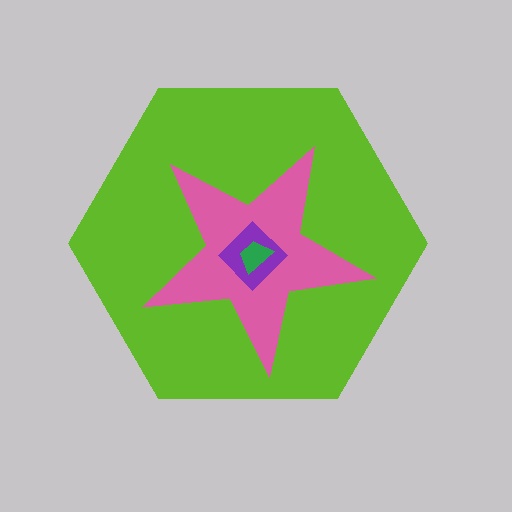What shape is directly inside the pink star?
The purple diamond.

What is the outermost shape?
The lime hexagon.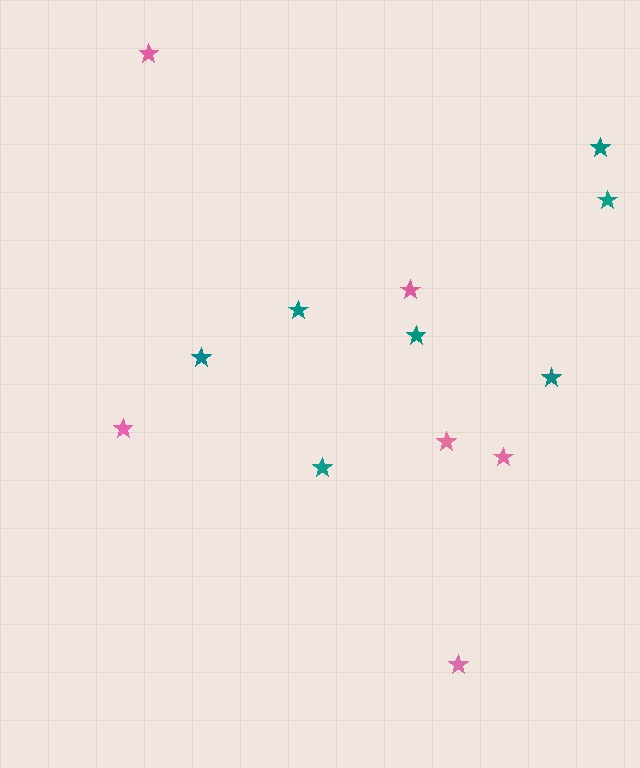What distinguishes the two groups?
There are 2 groups: one group of pink stars (6) and one group of teal stars (7).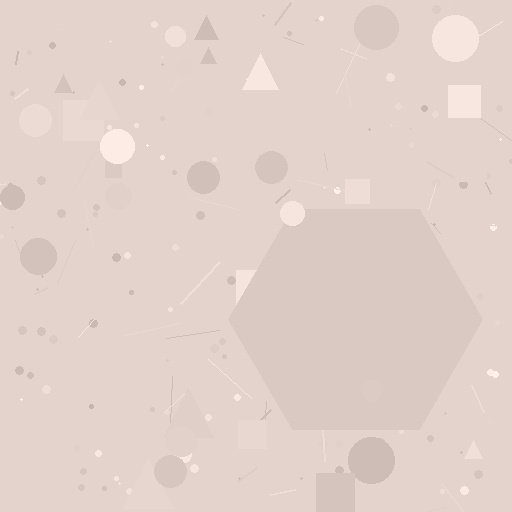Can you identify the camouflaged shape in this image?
The camouflaged shape is a hexagon.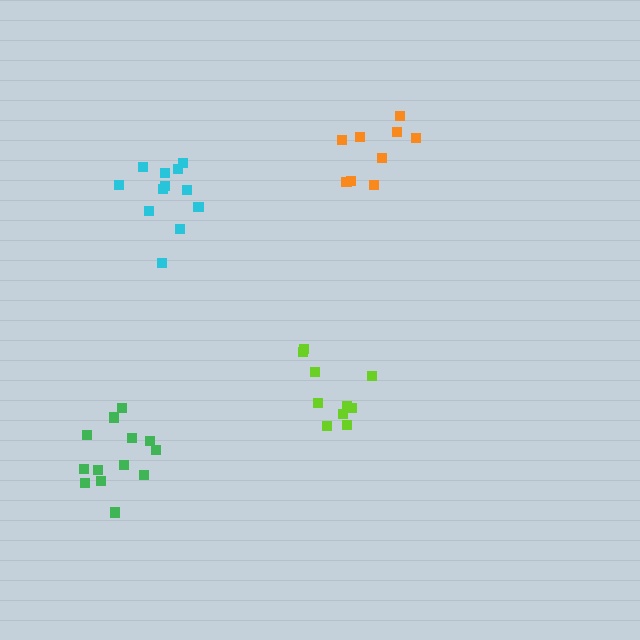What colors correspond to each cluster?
The clusters are colored: lime, cyan, orange, green.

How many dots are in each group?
Group 1: 10 dots, Group 2: 12 dots, Group 3: 9 dots, Group 4: 13 dots (44 total).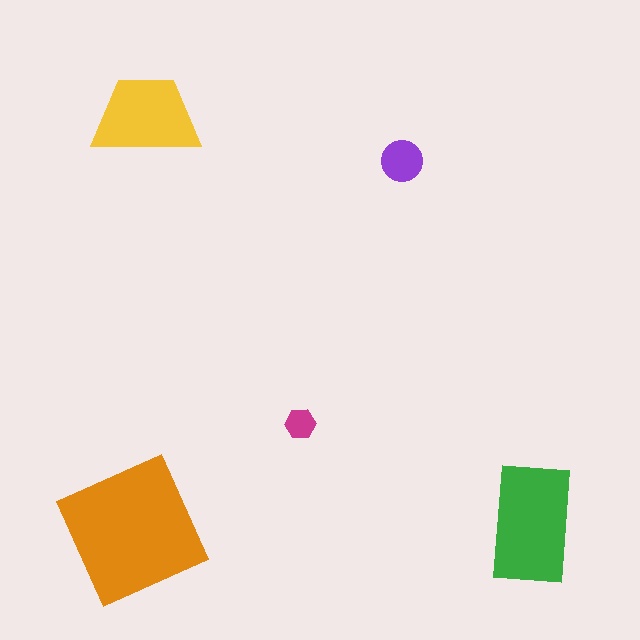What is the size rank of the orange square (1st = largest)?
1st.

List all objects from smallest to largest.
The magenta hexagon, the purple circle, the yellow trapezoid, the green rectangle, the orange square.